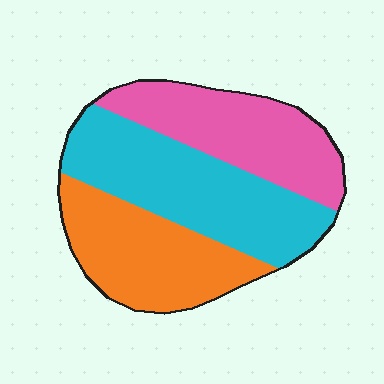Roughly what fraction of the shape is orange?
Orange takes up between a quarter and a half of the shape.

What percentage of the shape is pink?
Pink covers roughly 30% of the shape.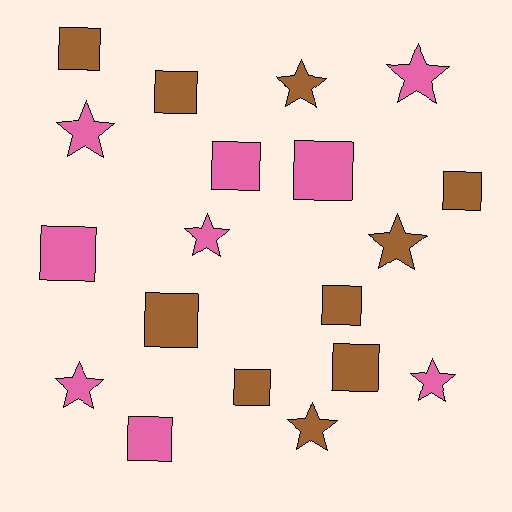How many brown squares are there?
There are 7 brown squares.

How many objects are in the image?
There are 19 objects.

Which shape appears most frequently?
Square, with 11 objects.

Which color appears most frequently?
Brown, with 10 objects.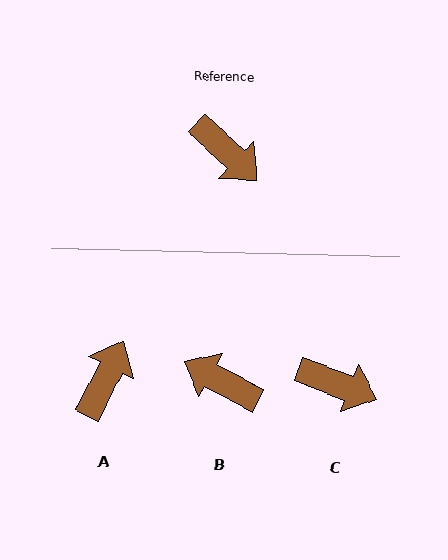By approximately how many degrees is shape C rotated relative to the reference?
Approximately 22 degrees counter-clockwise.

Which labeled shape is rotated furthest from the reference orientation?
B, about 165 degrees away.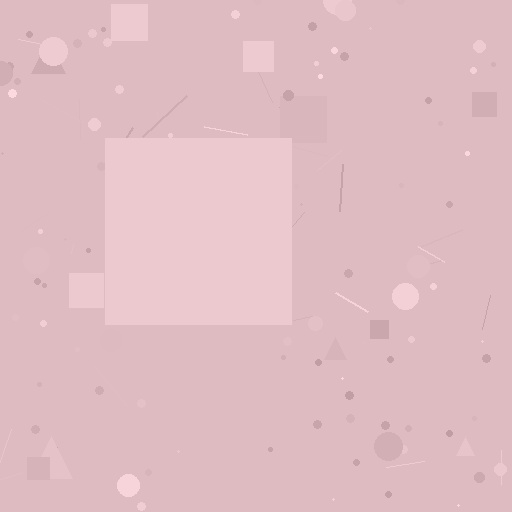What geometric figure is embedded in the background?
A square is embedded in the background.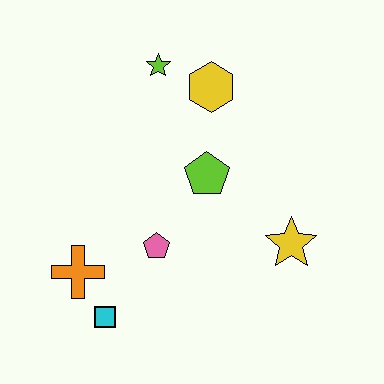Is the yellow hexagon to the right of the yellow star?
No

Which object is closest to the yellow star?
The lime pentagon is closest to the yellow star.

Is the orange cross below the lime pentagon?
Yes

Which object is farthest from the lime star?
The cyan square is farthest from the lime star.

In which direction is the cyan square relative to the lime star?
The cyan square is below the lime star.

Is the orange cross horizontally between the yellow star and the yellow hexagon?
No